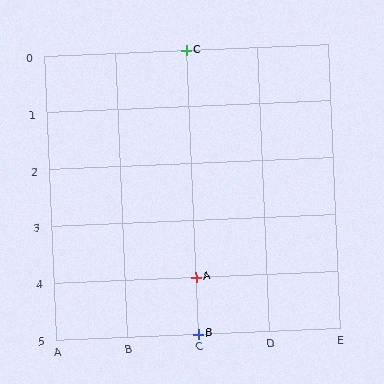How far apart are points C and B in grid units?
Points C and B are 5 rows apart.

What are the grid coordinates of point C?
Point C is at grid coordinates (C, 0).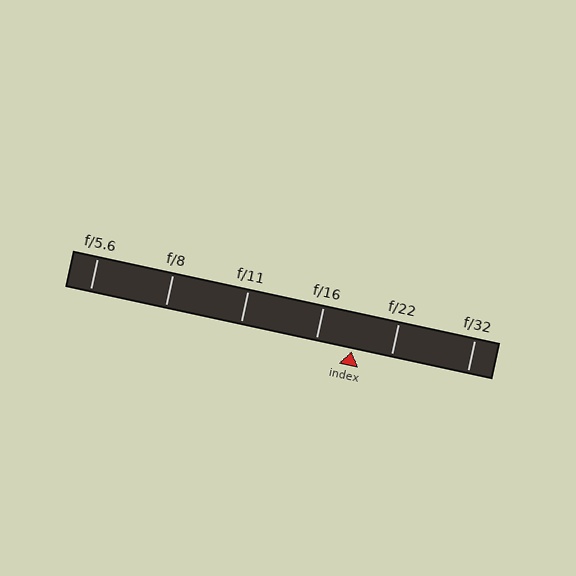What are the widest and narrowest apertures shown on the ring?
The widest aperture shown is f/5.6 and the narrowest is f/32.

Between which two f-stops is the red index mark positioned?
The index mark is between f/16 and f/22.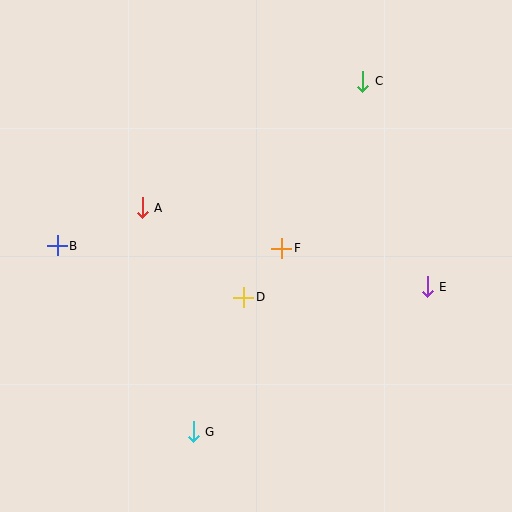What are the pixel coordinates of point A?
Point A is at (142, 208).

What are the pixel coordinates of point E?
Point E is at (427, 287).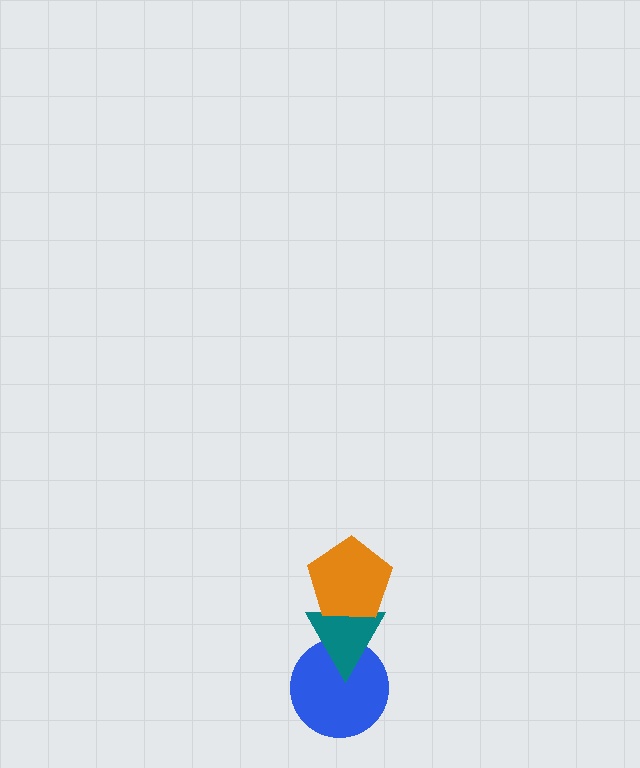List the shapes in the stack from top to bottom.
From top to bottom: the orange pentagon, the teal triangle, the blue circle.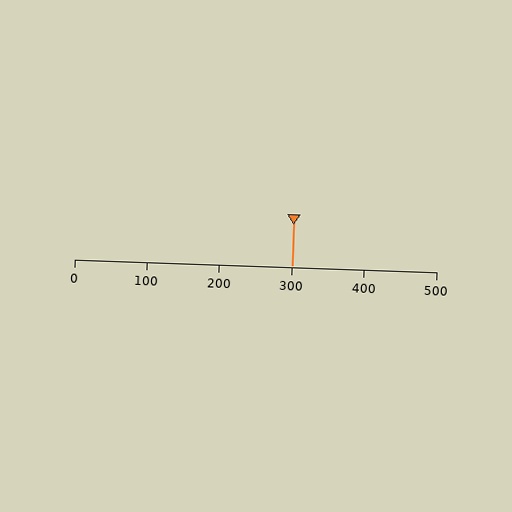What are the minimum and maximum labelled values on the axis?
The axis runs from 0 to 500.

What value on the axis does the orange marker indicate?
The marker indicates approximately 300.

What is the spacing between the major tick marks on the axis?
The major ticks are spaced 100 apart.